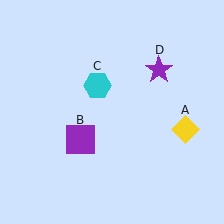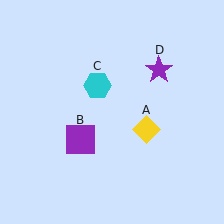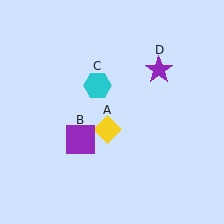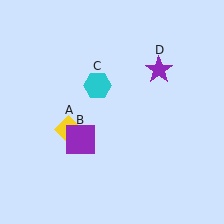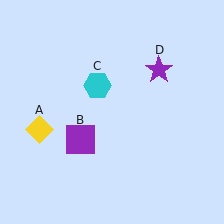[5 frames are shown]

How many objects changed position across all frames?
1 object changed position: yellow diamond (object A).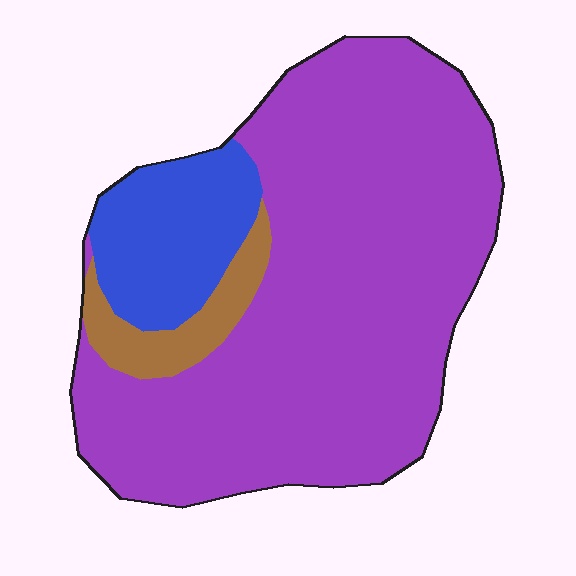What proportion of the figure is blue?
Blue takes up about one sixth (1/6) of the figure.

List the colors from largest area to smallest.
From largest to smallest: purple, blue, brown.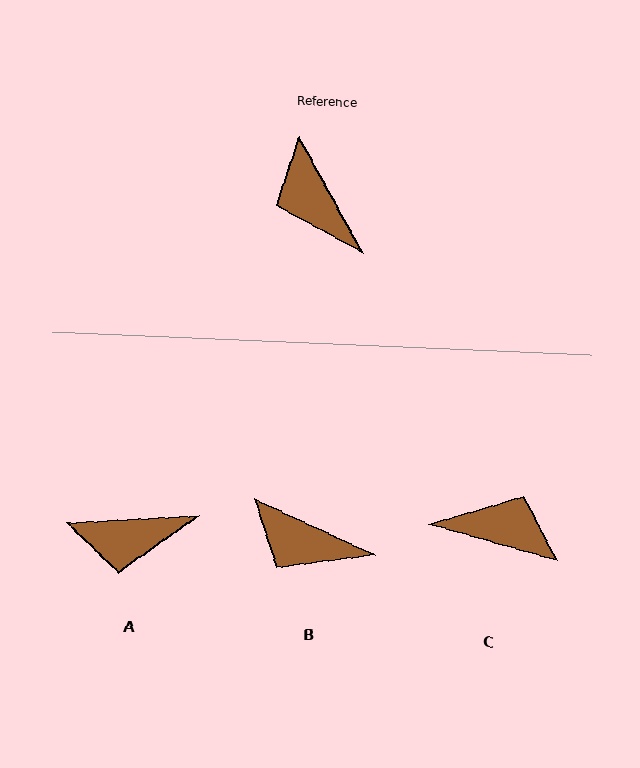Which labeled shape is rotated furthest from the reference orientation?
C, about 134 degrees away.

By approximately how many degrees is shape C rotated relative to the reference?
Approximately 134 degrees clockwise.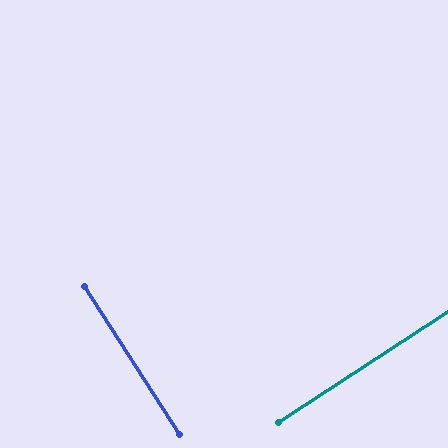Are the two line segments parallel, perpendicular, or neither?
Perpendicular — they meet at approximately 90°.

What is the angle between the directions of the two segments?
Approximately 90 degrees.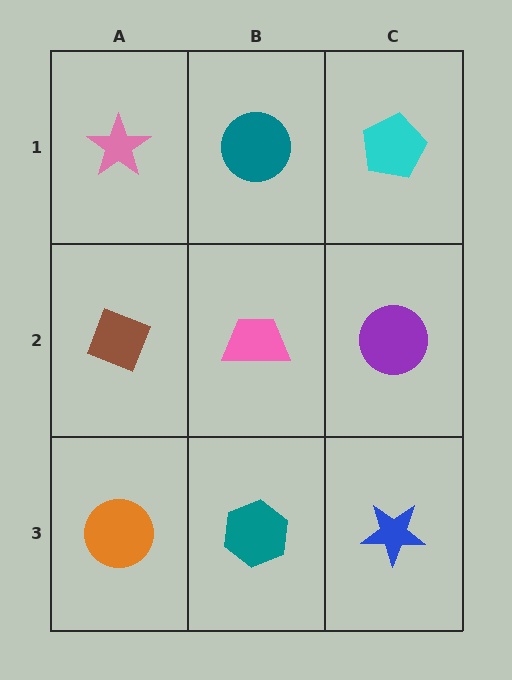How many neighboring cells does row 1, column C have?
2.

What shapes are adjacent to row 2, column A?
A pink star (row 1, column A), an orange circle (row 3, column A), a pink trapezoid (row 2, column B).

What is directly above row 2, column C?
A cyan pentagon.